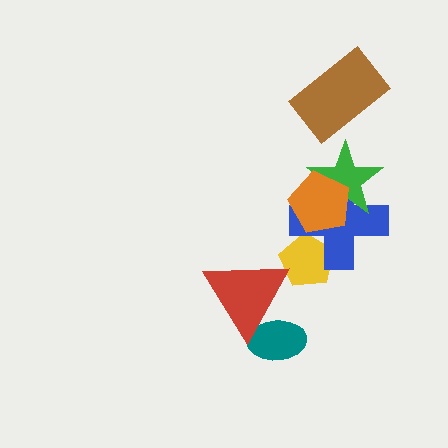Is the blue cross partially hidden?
Yes, it is partially covered by another shape.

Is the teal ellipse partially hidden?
Yes, it is partially covered by another shape.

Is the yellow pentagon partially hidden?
Yes, it is partially covered by another shape.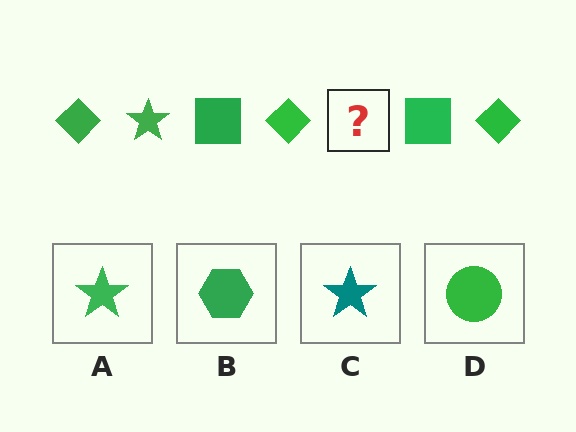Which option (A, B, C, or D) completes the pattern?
A.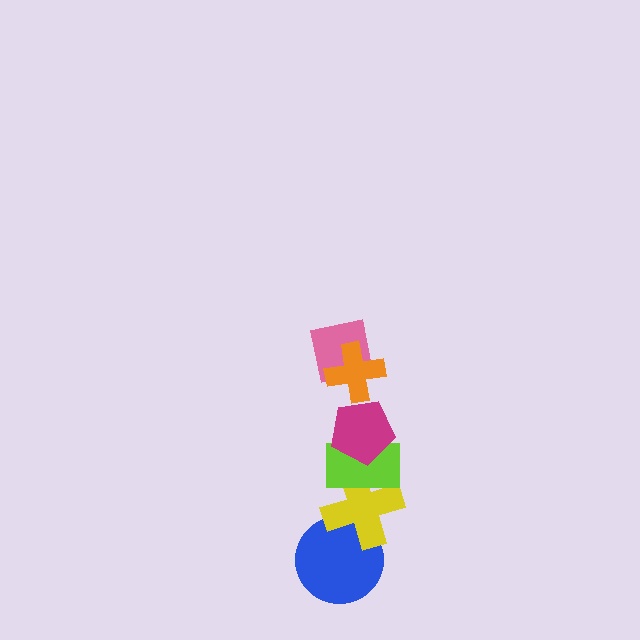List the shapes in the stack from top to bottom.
From top to bottom: the orange cross, the pink square, the magenta pentagon, the lime rectangle, the yellow cross, the blue circle.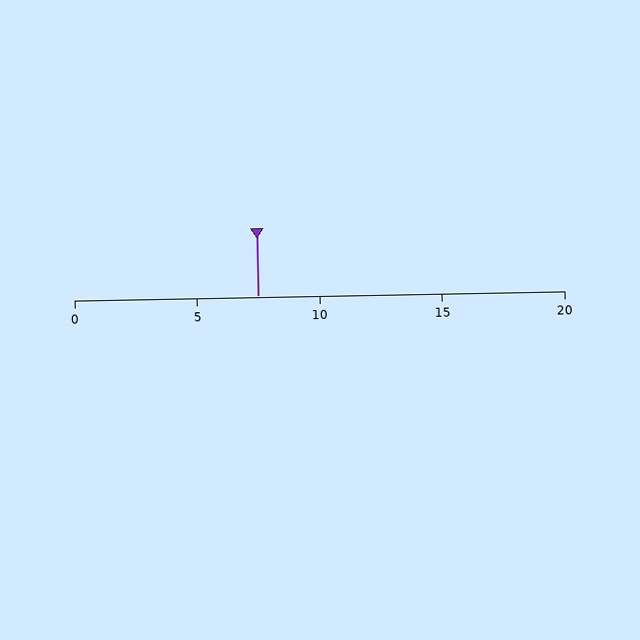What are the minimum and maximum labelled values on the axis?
The axis runs from 0 to 20.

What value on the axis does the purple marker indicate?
The marker indicates approximately 7.5.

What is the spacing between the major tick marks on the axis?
The major ticks are spaced 5 apart.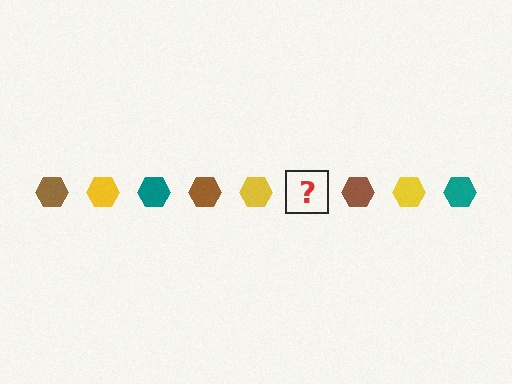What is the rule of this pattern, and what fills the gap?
The rule is that the pattern cycles through brown, yellow, teal hexagons. The gap should be filled with a teal hexagon.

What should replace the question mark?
The question mark should be replaced with a teal hexagon.